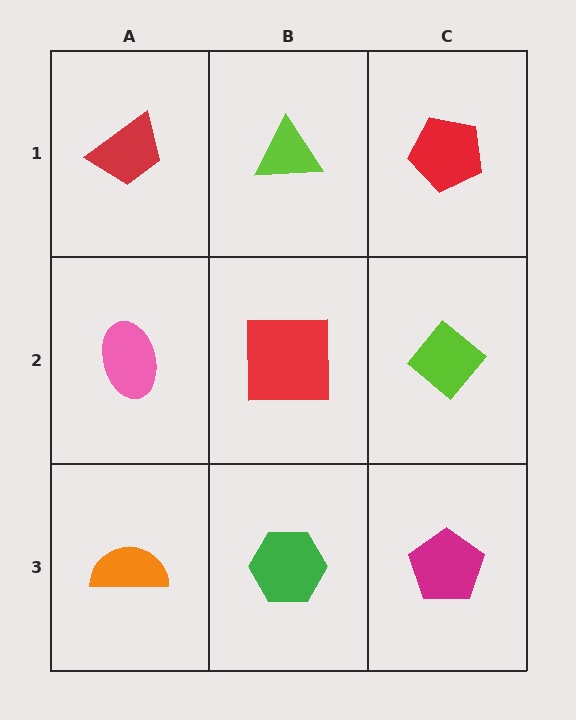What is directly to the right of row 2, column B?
A lime diamond.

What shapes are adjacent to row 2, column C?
A red pentagon (row 1, column C), a magenta pentagon (row 3, column C), a red square (row 2, column B).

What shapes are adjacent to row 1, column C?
A lime diamond (row 2, column C), a lime triangle (row 1, column B).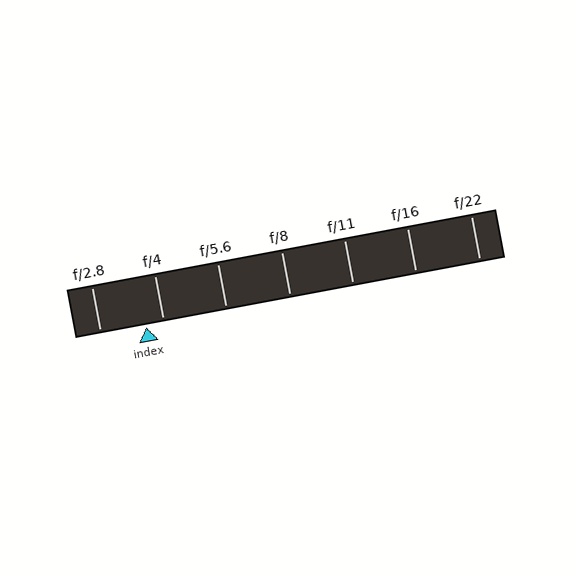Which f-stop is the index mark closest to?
The index mark is closest to f/4.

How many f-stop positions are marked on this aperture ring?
There are 7 f-stop positions marked.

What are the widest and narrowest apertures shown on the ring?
The widest aperture shown is f/2.8 and the narrowest is f/22.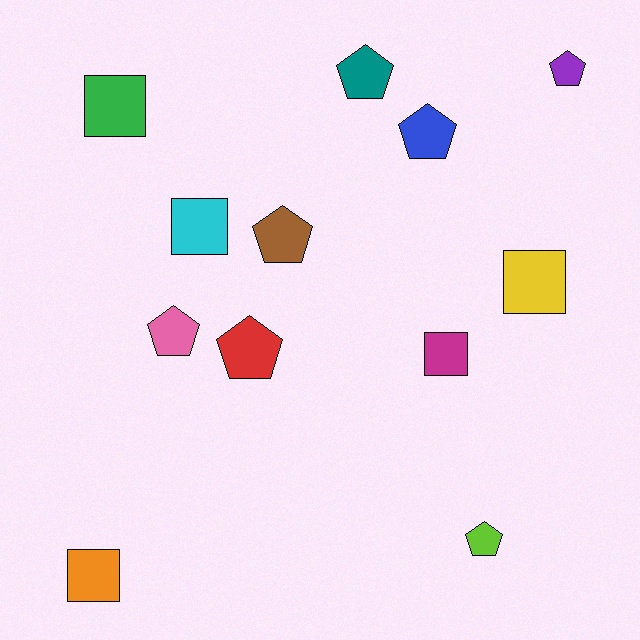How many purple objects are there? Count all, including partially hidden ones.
There is 1 purple object.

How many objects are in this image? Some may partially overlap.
There are 12 objects.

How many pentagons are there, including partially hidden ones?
There are 7 pentagons.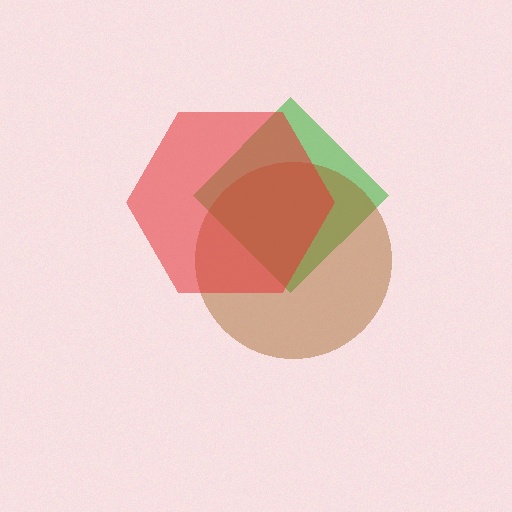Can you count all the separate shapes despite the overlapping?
Yes, there are 3 separate shapes.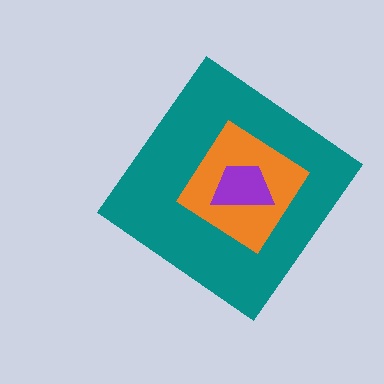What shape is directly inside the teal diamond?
The orange diamond.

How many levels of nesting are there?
3.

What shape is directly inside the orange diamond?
The purple trapezoid.